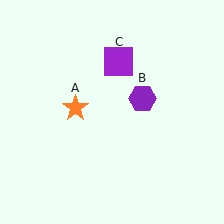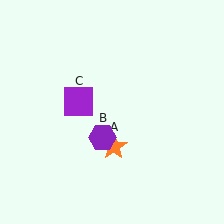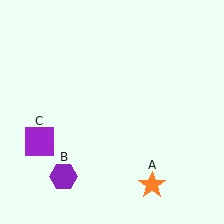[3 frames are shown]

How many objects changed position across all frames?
3 objects changed position: orange star (object A), purple hexagon (object B), purple square (object C).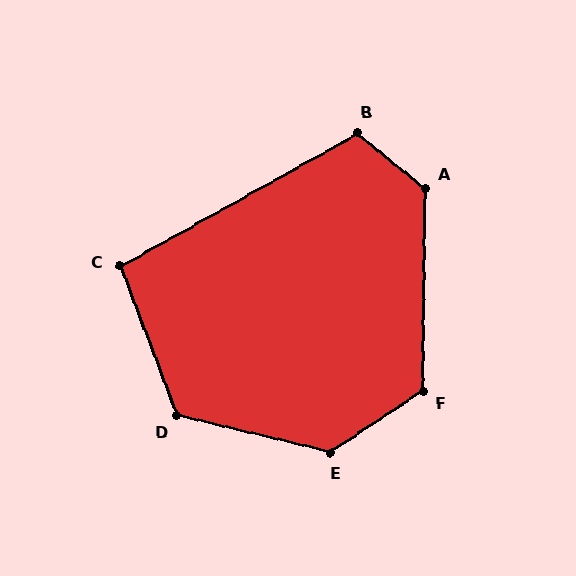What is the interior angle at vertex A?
Approximately 128 degrees (obtuse).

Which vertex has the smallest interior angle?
C, at approximately 99 degrees.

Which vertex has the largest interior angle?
E, at approximately 133 degrees.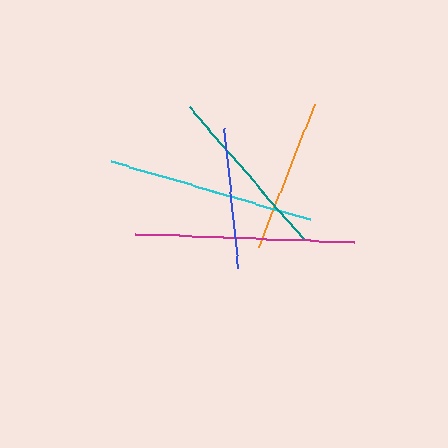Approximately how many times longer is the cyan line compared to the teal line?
The cyan line is approximately 1.2 times the length of the teal line.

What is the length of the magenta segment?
The magenta segment is approximately 220 pixels long.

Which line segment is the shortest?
The blue line is the shortest at approximately 141 pixels.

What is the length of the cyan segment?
The cyan segment is approximately 207 pixels long.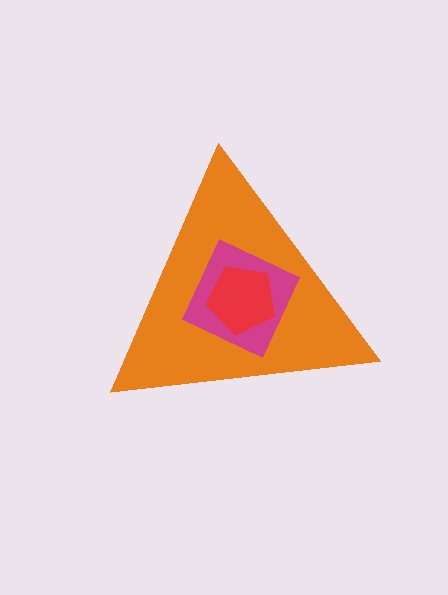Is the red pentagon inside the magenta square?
Yes.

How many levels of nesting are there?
3.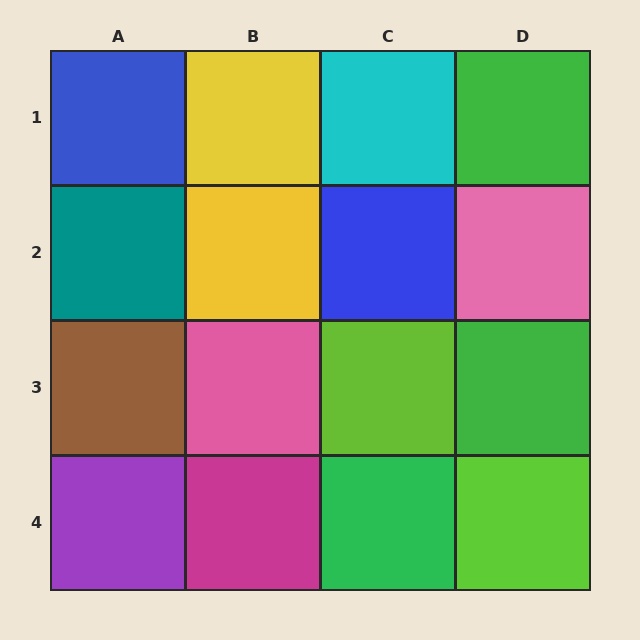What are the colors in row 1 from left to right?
Blue, yellow, cyan, green.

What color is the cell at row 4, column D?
Lime.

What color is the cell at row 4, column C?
Green.